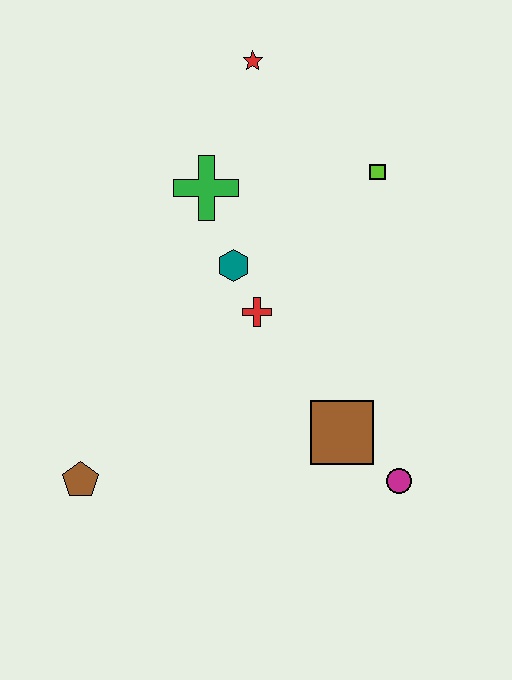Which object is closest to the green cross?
The teal hexagon is closest to the green cross.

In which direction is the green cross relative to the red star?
The green cross is below the red star.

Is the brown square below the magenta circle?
No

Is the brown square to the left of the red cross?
No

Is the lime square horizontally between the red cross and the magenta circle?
Yes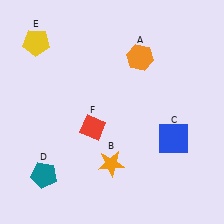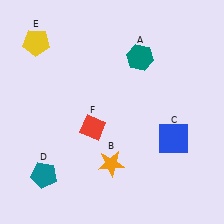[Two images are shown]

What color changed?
The hexagon (A) changed from orange in Image 1 to teal in Image 2.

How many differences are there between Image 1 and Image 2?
There is 1 difference between the two images.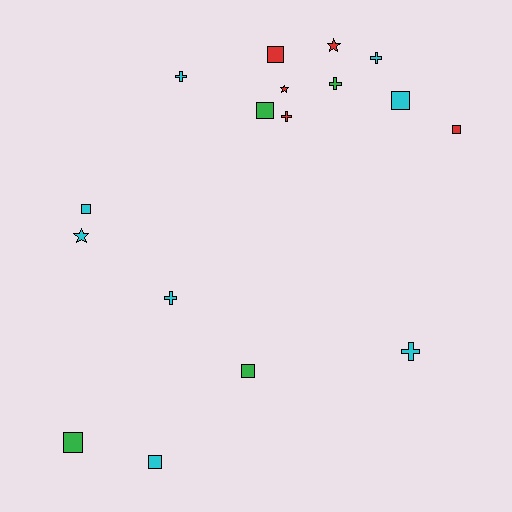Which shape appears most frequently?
Square, with 8 objects.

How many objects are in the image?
There are 17 objects.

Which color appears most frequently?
Cyan, with 8 objects.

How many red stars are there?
There are 2 red stars.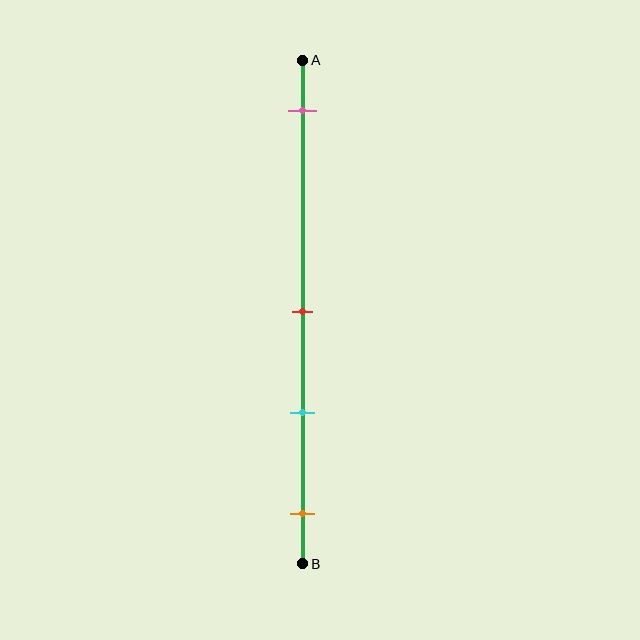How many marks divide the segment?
There are 4 marks dividing the segment.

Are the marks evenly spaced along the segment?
No, the marks are not evenly spaced.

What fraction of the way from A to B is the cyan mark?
The cyan mark is approximately 70% (0.7) of the way from A to B.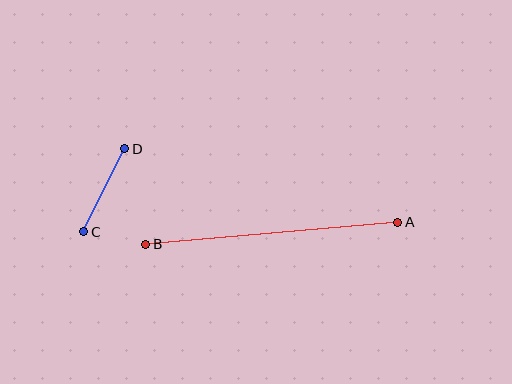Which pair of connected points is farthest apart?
Points A and B are farthest apart.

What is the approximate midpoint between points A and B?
The midpoint is at approximately (272, 233) pixels.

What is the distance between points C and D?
The distance is approximately 93 pixels.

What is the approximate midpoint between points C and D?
The midpoint is at approximately (104, 190) pixels.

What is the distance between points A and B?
The distance is approximately 253 pixels.